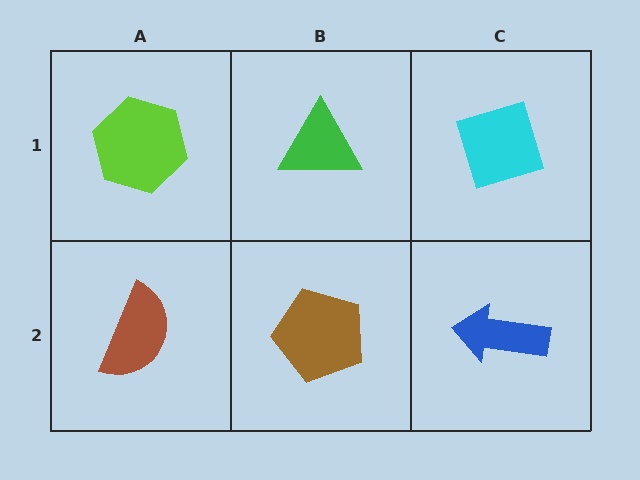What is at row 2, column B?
A brown pentagon.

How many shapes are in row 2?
3 shapes.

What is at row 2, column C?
A blue arrow.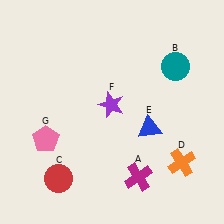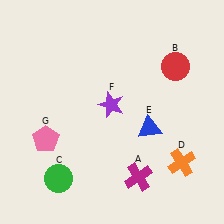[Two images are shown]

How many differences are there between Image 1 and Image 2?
There are 2 differences between the two images.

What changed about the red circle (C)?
In Image 1, C is red. In Image 2, it changed to green.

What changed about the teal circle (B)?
In Image 1, B is teal. In Image 2, it changed to red.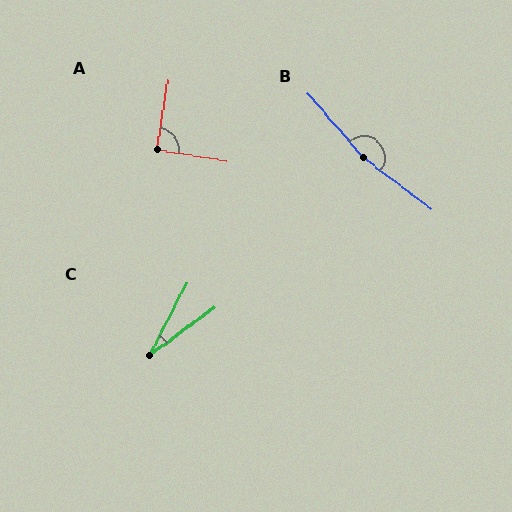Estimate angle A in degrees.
Approximately 90 degrees.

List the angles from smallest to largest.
C (26°), A (90°), B (168°).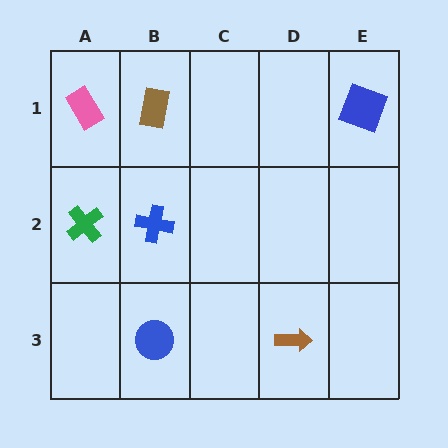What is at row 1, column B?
A brown rectangle.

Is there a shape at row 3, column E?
No, that cell is empty.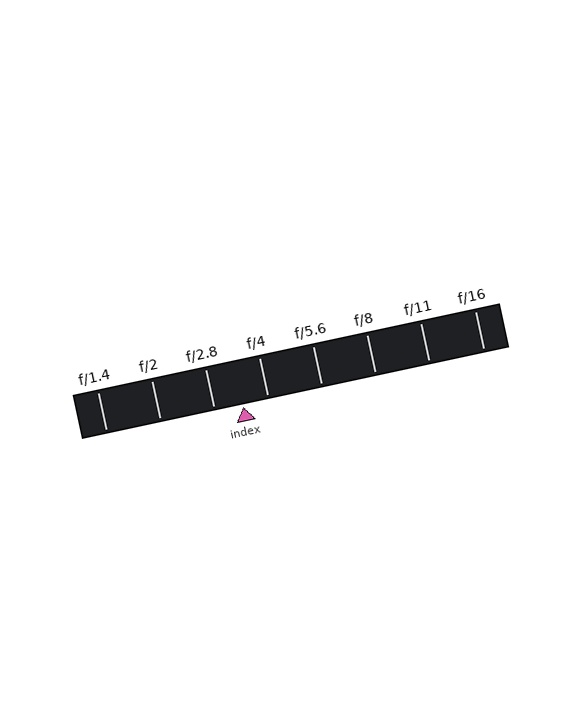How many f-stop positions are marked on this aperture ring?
There are 8 f-stop positions marked.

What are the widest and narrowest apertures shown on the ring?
The widest aperture shown is f/1.4 and the narrowest is f/16.